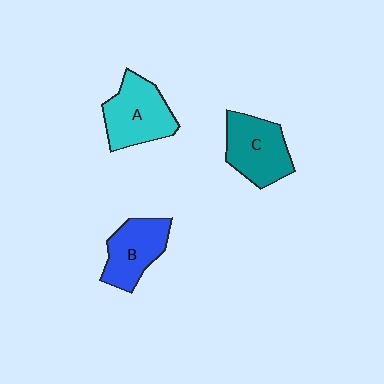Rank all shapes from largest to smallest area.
From largest to smallest: A (cyan), C (teal), B (blue).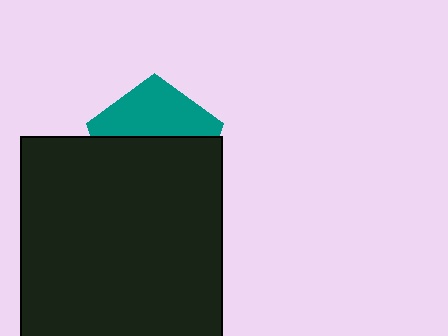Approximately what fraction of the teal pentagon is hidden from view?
Roughly 60% of the teal pentagon is hidden behind the black square.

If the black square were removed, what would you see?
You would see the complete teal pentagon.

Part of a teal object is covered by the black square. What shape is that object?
It is a pentagon.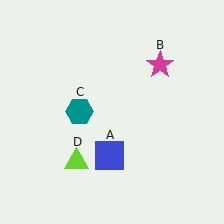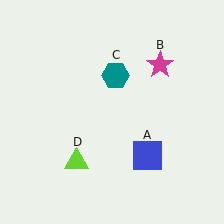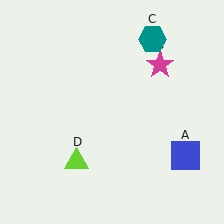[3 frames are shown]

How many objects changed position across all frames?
2 objects changed position: blue square (object A), teal hexagon (object C).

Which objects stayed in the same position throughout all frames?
Magenta star (object B) and lime triangle (object D) remained stationary.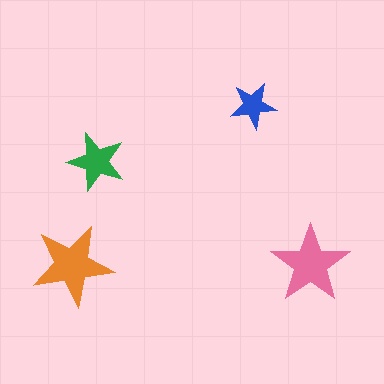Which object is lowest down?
The orange star is bottommost.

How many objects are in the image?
There are 4 objects in the image.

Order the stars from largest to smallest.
the orange one, the pink one, the green one, the blue one.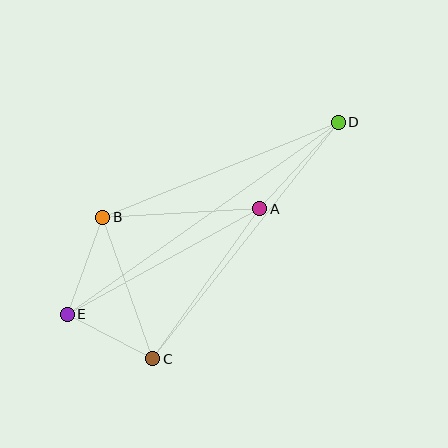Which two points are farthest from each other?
Points D and E are farthest from each other.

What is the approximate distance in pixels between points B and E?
The distance between B and E is approximately 103 pixels.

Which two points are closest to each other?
Points C and E are closest to each other.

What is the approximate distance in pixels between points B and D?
The distance between B and D is approximately 254 pixels.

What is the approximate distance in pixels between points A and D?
The distance between A and D is approximately 117 pixels.